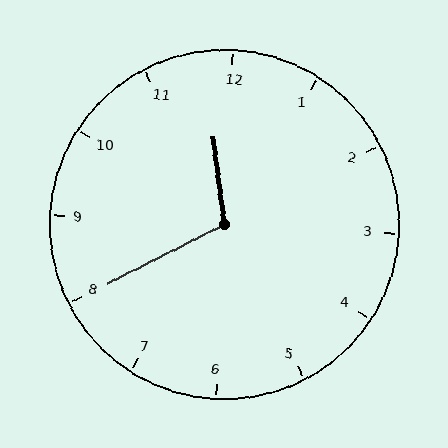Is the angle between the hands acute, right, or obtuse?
It is obtuse.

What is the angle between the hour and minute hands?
Approximately 110 degrees.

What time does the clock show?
11:40.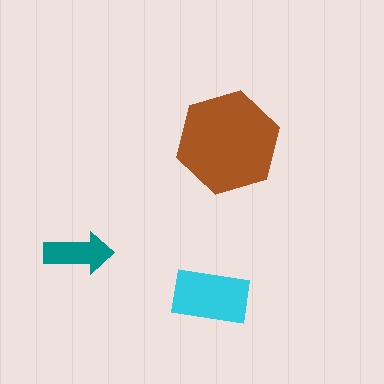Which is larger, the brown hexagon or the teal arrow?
The brown hexagon.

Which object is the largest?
The brown hexagon.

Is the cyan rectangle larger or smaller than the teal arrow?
Larger.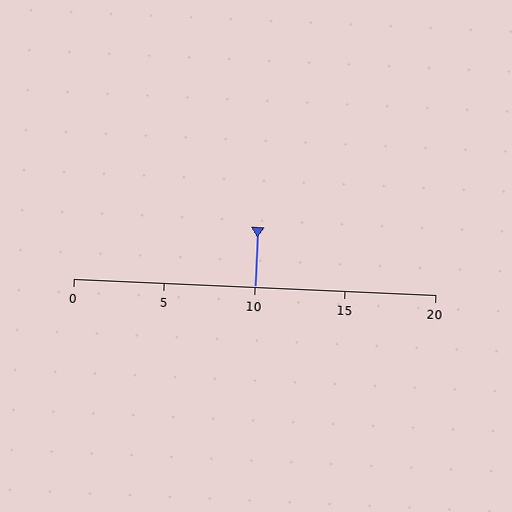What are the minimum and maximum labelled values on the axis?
The axis runs from 0 to 20.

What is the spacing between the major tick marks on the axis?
The major ticks are spaced 5 apart.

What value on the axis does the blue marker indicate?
The marker indicates approximately 10.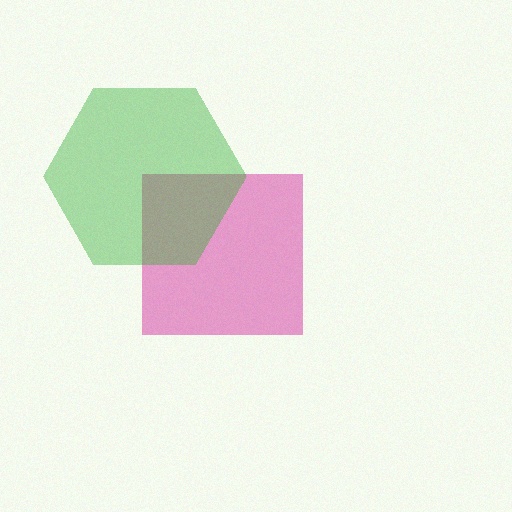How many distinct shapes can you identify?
There are 2 distinct shapes: a magenta square, a green hexagon.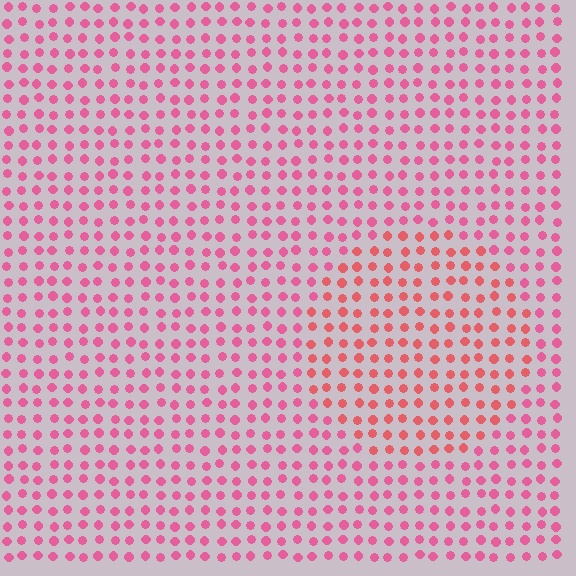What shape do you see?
I see a circle.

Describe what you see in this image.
The image is filled with small pink elements in a uniform arrangement. A circle-shaped region is visible where the elements are tinted to a slightly different hue, forming a subtle color boundary.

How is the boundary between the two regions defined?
The boundary is defined purely by a slight shift in hue (about 23 degrees). Spacing, size, and orientation are identical on both sides.